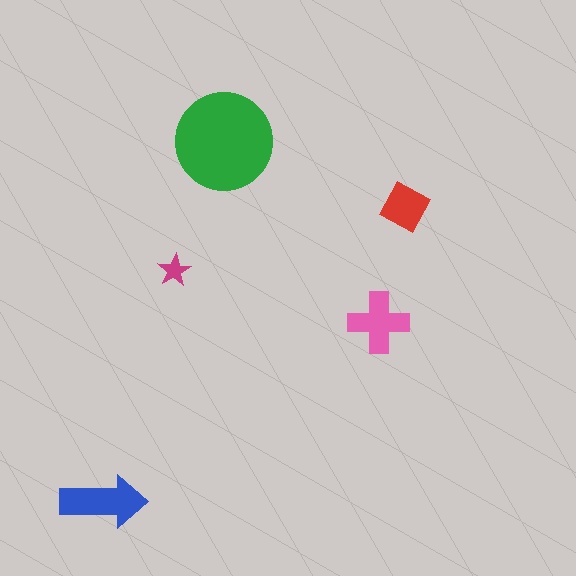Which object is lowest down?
The blue arrow is bottommost.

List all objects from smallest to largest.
The magenta star, the red diamond, the pink cross, the blue arrow, the green circle.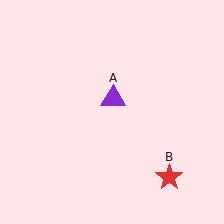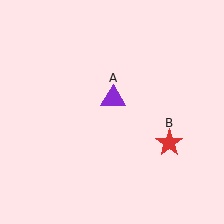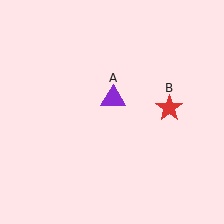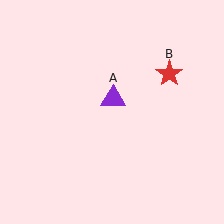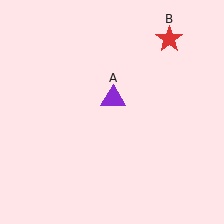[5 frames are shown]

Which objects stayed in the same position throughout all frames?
Purple triangle (object A) remained stationary.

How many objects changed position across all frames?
1 object changed position: red star (object B).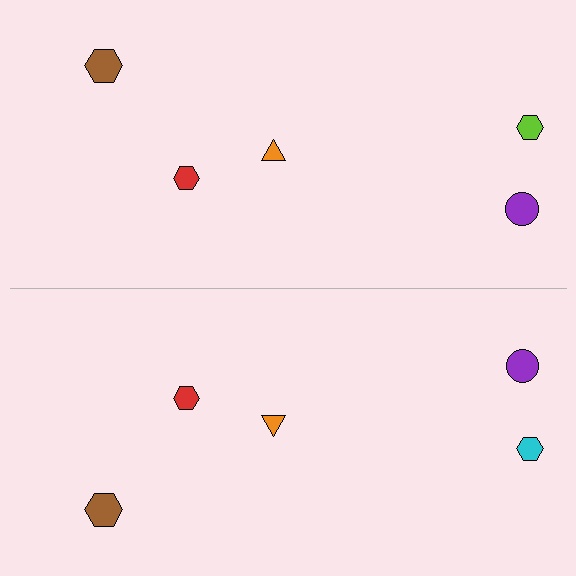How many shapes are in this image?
There are 10 shapes in this image.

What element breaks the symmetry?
The cyan hexagon on the bottom side breaks the symmetry — its mirror counterpart is lime.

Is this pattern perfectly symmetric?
No, the pattern is not perfectly symmetric. The cyan hexagon on the bottom side breaks the symmetry — its mirror counterpart is lime.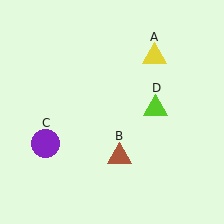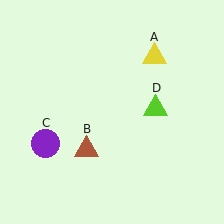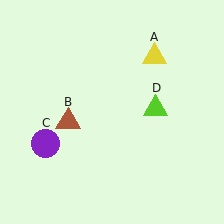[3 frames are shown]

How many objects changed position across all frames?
1 object changed position: brown triangle (object B).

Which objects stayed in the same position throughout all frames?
Yellow triangle (object A) and purple circle (object C) and lime triangle (object D) remained stationary.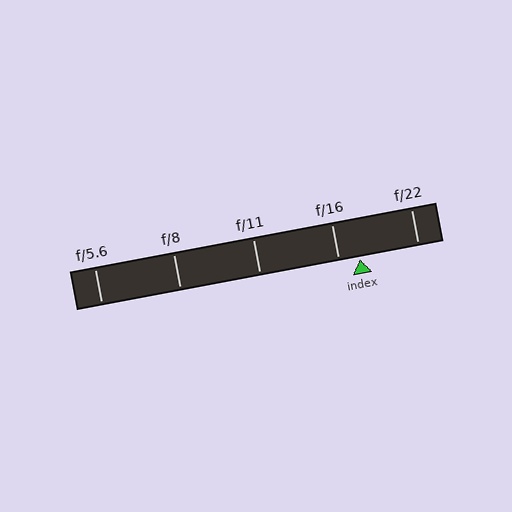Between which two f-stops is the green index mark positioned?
The index mark is between f/16 and f/22.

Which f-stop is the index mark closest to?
The index mark is closest to f/16.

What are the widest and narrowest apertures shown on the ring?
The widest aperture shown is f/5.6 and the narrowest is f/22.